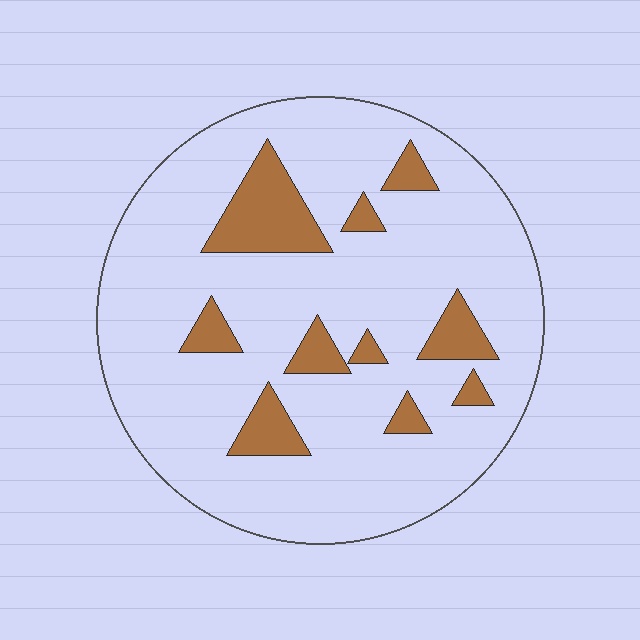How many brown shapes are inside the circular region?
10.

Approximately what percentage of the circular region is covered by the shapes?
Approximately 15%.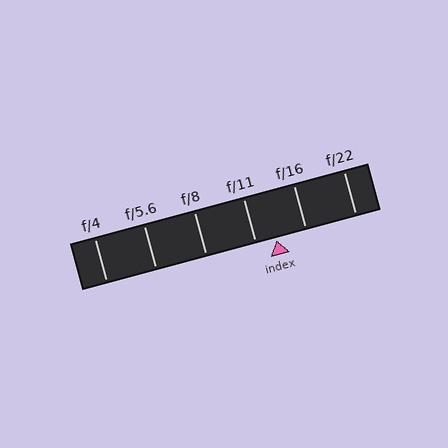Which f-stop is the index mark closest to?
The index mark is closest to f/11.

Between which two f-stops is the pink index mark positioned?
The index mark is between f/11 and f/16.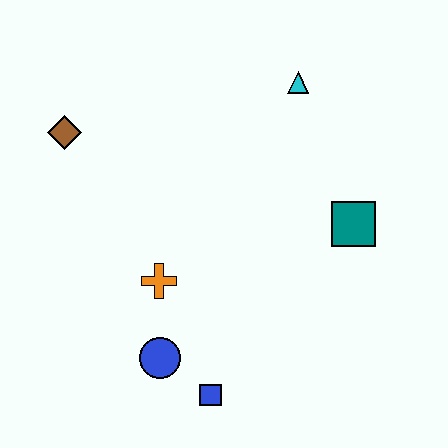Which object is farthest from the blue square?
The cyan triangle is farthest from the blue square.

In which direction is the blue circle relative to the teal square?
The blue circle is to the left of the teal square.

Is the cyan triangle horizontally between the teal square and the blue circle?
Yes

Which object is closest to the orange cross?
The blue circle is closest to the orange cross.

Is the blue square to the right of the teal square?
No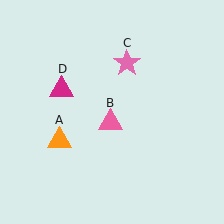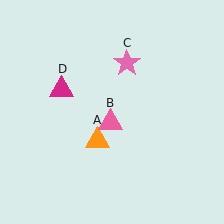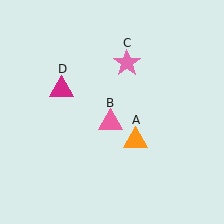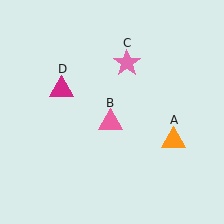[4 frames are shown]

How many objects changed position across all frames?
1 object changed position: orange triangle (object A).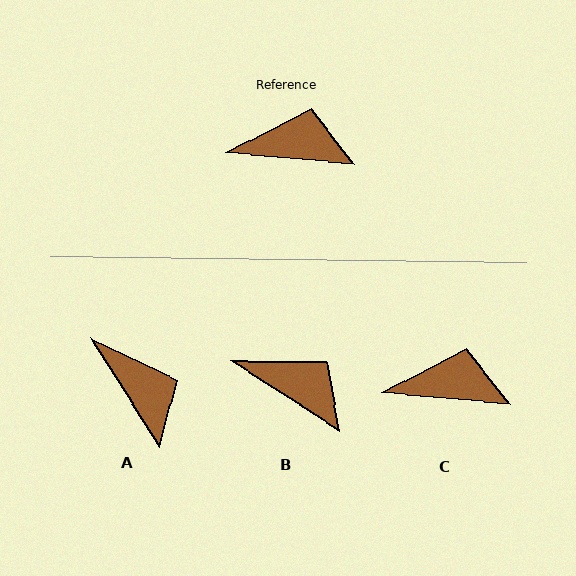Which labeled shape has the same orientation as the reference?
C.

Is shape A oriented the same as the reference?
No, it is off by about 53 degrees.